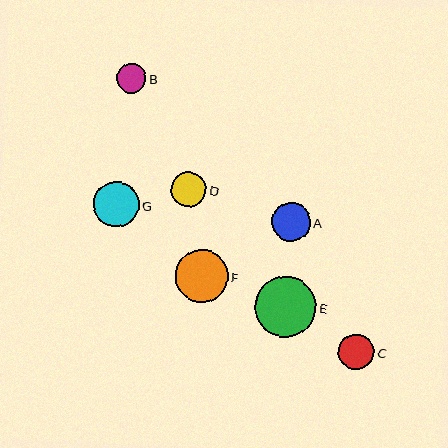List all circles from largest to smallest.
From largest to smallest: E, F, G, A, C, D, B.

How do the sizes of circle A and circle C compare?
Circle A and circle C are approximately the same size.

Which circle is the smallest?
Circle B is the smallest with a size of approximately 30 pixels.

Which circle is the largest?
Circle E is the largest with a size of approximately 61 pixels.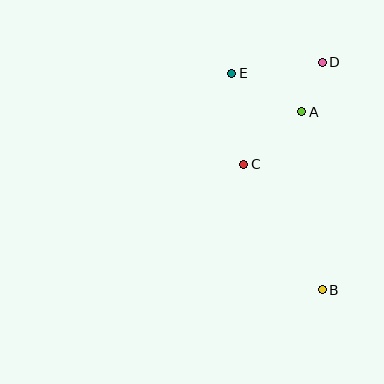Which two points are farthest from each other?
Points B and E are farthest from each other.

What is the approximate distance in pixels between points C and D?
The distance between C and D is approximately 129 pixels.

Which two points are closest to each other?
Points A and D are closest to each other.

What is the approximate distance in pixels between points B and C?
The distance between B and C is approximately 148 pixels.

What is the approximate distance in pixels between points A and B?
The distance between A and B is approximately 179 pixels.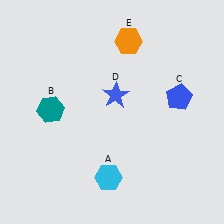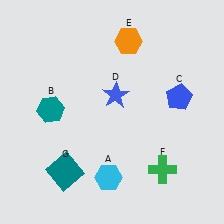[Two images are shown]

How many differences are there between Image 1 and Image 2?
There are 2 differences between the two images.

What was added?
A green cross (F), a teal square (G) were added in Image 2.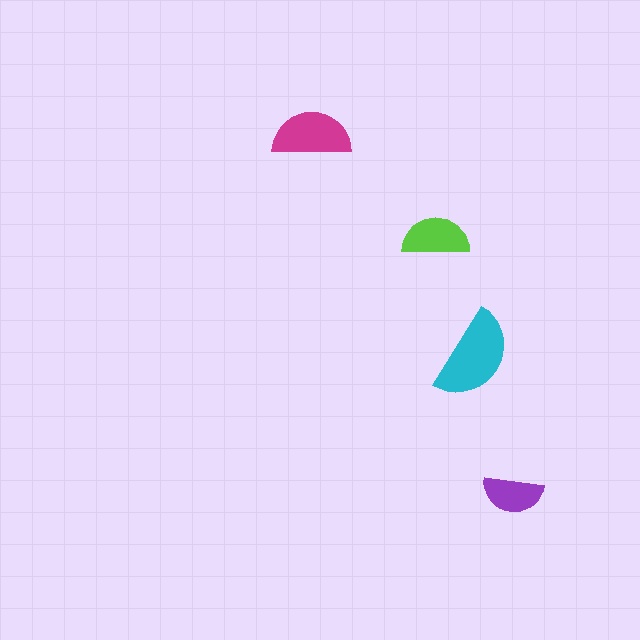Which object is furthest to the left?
The magenta semicircle is leftmost.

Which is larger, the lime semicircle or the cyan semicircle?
The cyan one.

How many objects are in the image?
There are 4 objects in the image.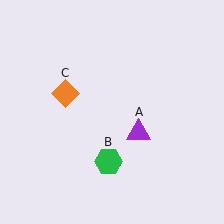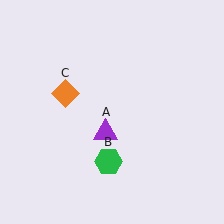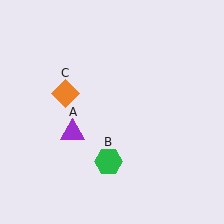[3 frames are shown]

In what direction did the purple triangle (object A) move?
The purple triangle (object A) moved left.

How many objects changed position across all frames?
1 object changed position: purple triangle (object A).